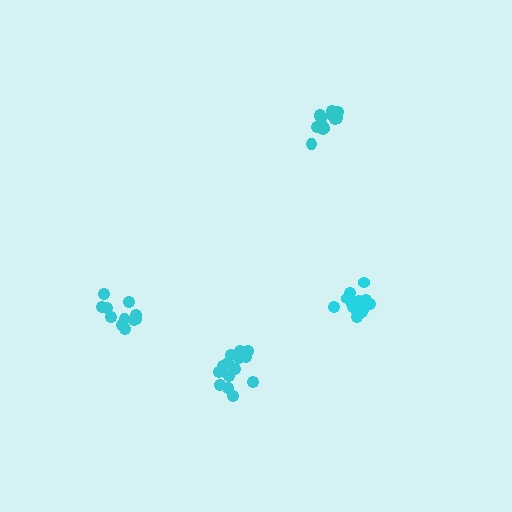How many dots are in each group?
Group 1: 11 dots, Group 2: 14 dots, Group 3: 14 dots, Group 4: 15 dots (54 total).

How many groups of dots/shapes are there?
There are 4 groups.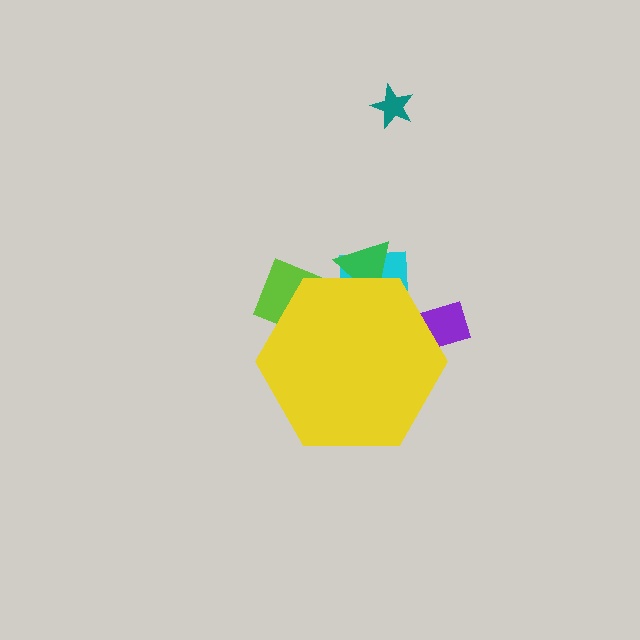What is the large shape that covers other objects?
A yellow hexagon.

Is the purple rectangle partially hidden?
Yes, the purple rectangle is partially hidden behind the yellow hexagon.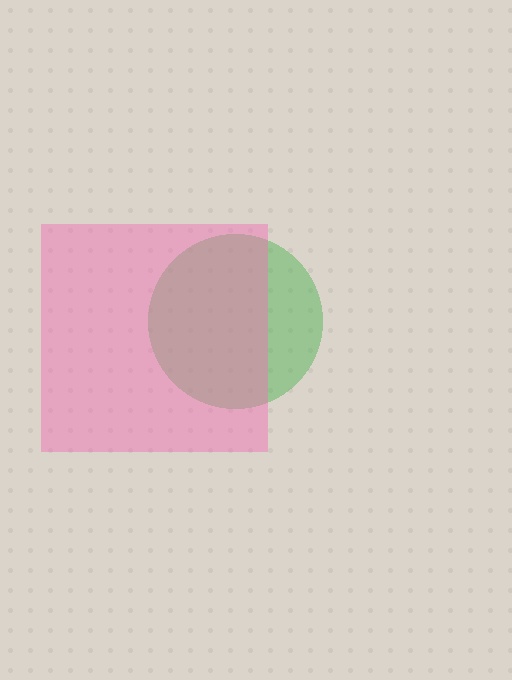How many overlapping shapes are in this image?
There are 2 overlapping shapes in the image.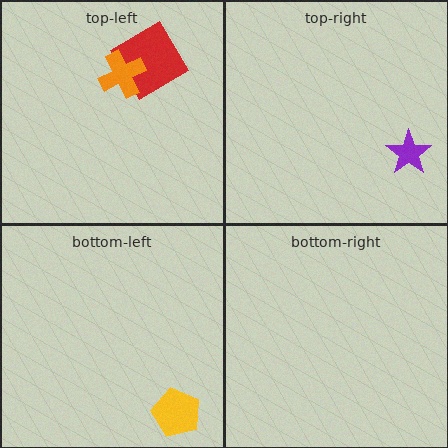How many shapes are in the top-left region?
2.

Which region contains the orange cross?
The top-left region.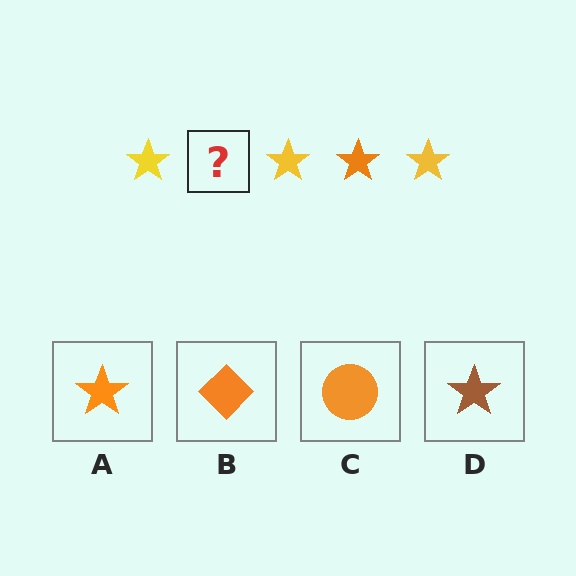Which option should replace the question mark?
Option A.